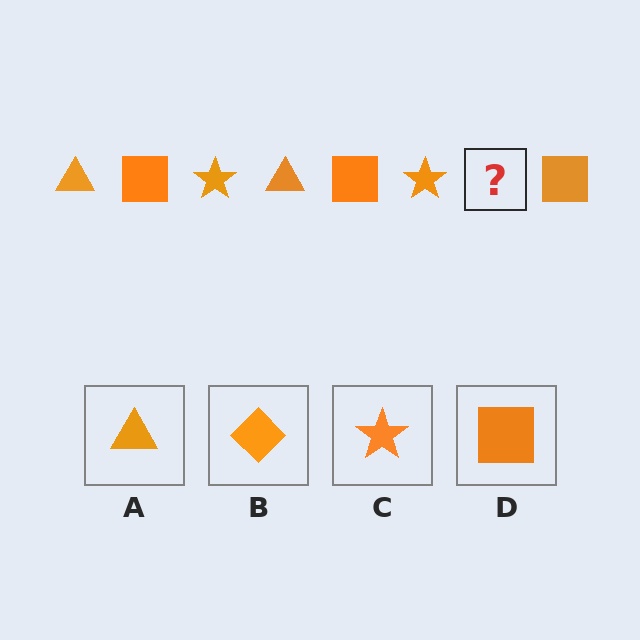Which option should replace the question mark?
Option A.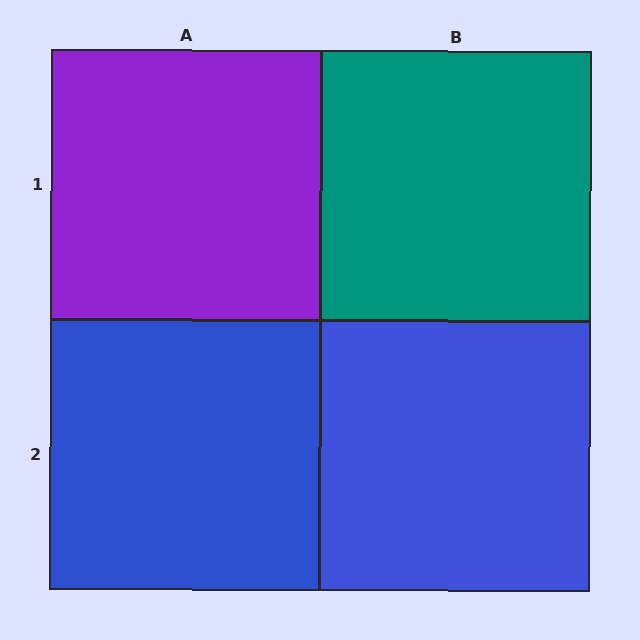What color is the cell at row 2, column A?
Blue.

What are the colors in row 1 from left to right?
Purple, teal.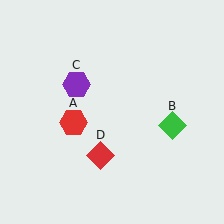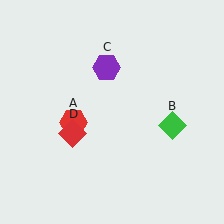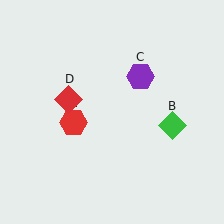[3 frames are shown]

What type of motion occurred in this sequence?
The purple hexagon (object C), red diamond (object D) rotated clockwise around the center of the scene.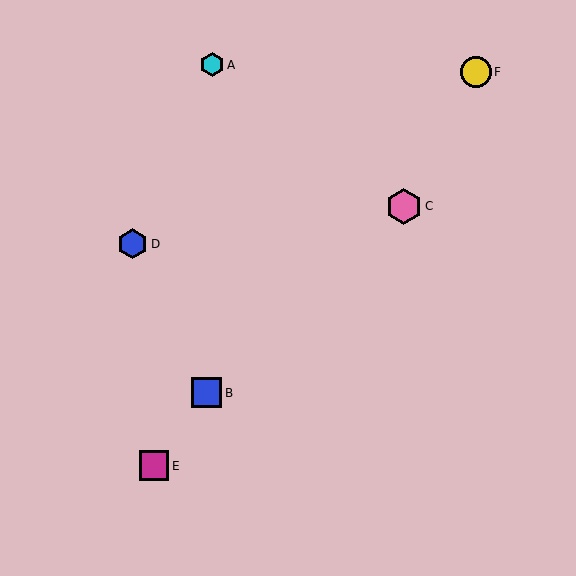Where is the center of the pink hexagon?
The center of the pink hexagon is at (404, 206).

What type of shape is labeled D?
Shape D is a blue hexagon.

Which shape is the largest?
The pink hexagon (labeled C) is the largest.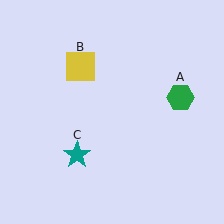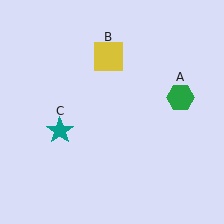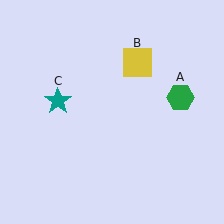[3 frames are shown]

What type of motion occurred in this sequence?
The yellow square (object B), teal star (object C) rotated clockwise around the center of the scene.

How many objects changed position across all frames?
2 objects changed position: yellow square (object B), teal star (object C).